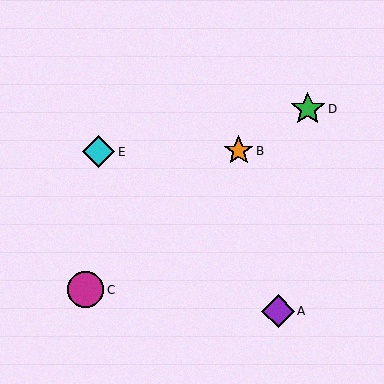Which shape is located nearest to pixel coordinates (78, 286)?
The magenta circle (labeled C) at (86, 290) is nearest to that location.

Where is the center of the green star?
The center of the green star is at (308, 109).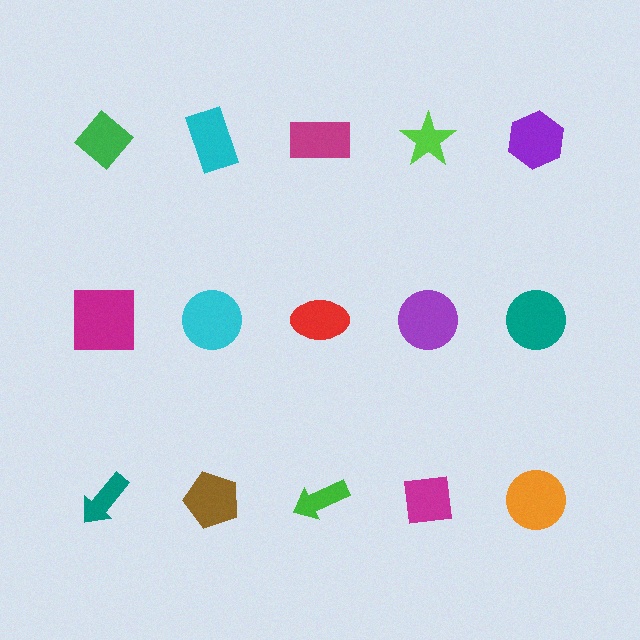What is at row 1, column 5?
A purple hexagon.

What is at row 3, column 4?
A magenta square.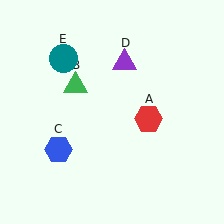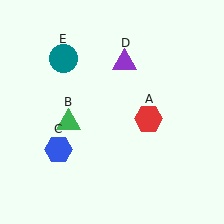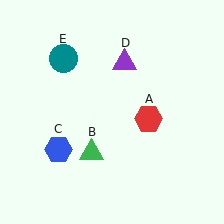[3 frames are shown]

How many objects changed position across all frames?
1 object changed position: green triangle (object B).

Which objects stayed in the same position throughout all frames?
Red hexagon (object A) and blue hexagon (object C) and purple triangle (object D) and teal circle (object E) remained stationary.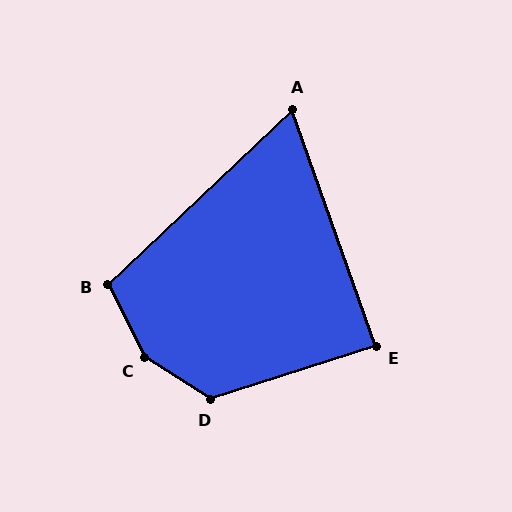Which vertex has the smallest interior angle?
A, at approximately 66 degrees.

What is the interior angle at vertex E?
Approximately 88 degrees (approximately right).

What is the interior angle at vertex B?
Approximately 107 degrees (obtuse).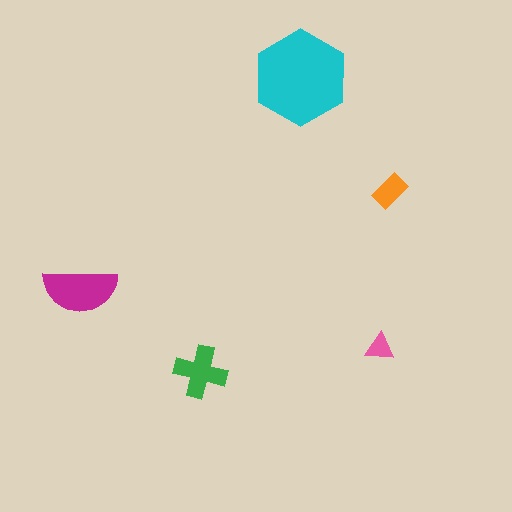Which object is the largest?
The cyan hexagon.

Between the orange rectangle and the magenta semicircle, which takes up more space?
The magenta semicircle.